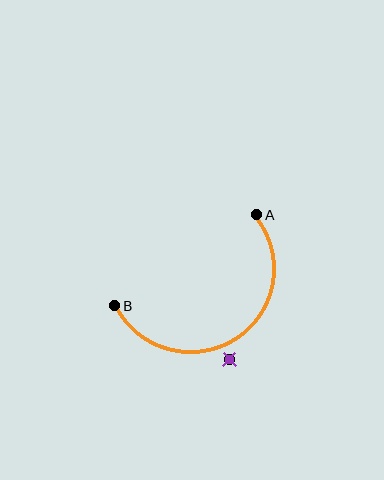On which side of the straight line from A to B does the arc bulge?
The arc bulges below the straight line connecting A and B.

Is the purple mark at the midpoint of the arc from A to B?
No — the purple mark does not lie on the arc at all. It sits slightly outside the curve.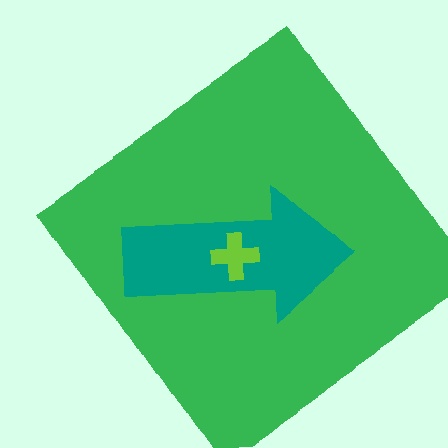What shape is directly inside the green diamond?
The teal arrow.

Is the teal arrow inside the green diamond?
Yes.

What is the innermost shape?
The lime cross.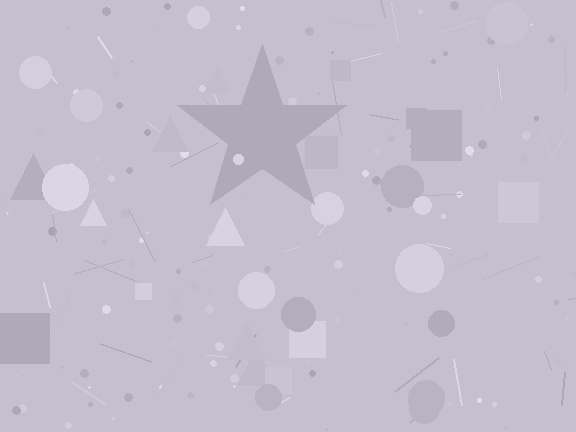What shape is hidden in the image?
A star is hidden in the image.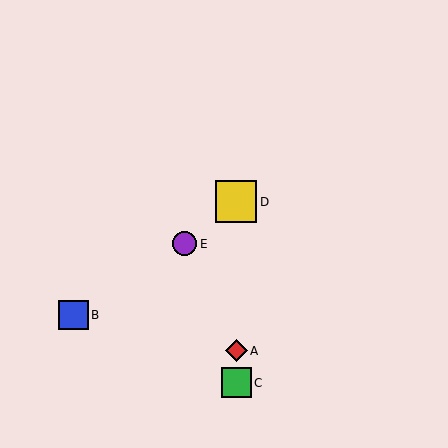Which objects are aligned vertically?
Objects A, C, D are aligned vertically.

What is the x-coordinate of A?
Object A is at x≈236.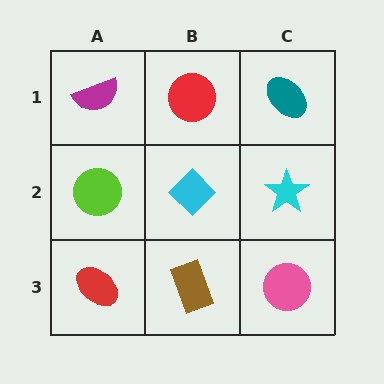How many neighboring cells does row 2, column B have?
4.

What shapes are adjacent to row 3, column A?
A lime circle (row 2, column A), a brown rectangle (row 3, column B).